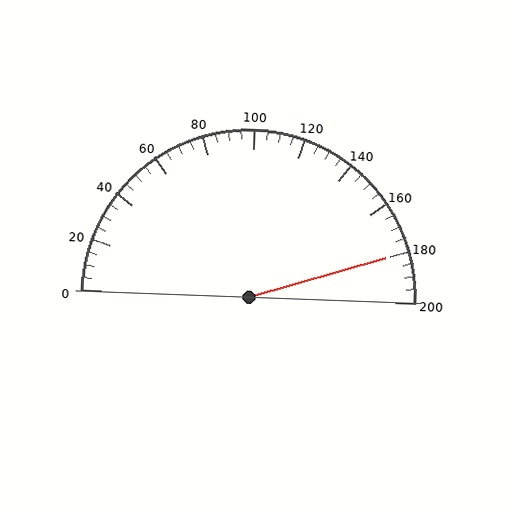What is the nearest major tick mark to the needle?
The nearest major tick mark is 180.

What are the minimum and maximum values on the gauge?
The gauge ranges from 0 to 200.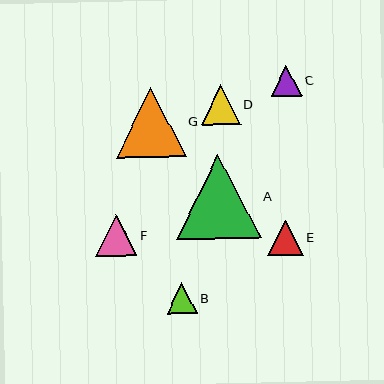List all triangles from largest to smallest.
From largest to smallest: A, G, F, D, E, B, C.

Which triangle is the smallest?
Triangle C is the smallest with a size of approximately 31 pixels.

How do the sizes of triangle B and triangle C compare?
Triangle B and triangle C are approximately the same size.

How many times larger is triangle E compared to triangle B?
Triangle E is approximately 1.2 times the size of triangle B.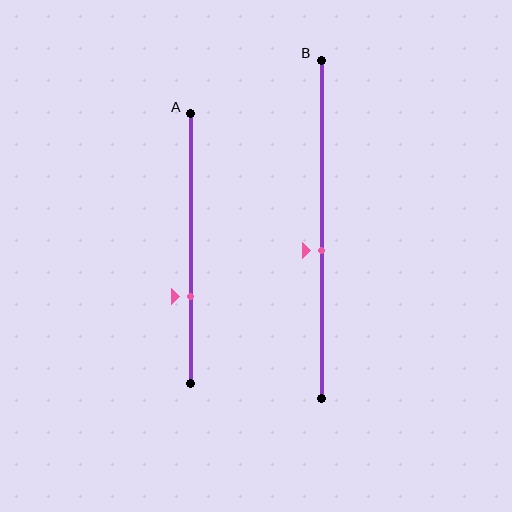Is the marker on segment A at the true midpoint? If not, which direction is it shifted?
No, the marker on segment A is shifted downward by about 18% of the segment length.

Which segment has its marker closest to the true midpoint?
Segment B has its marker closest to the true midpoint.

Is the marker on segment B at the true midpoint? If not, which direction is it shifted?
No, the marker on segment B is shifted downward by about 6% of the segment length.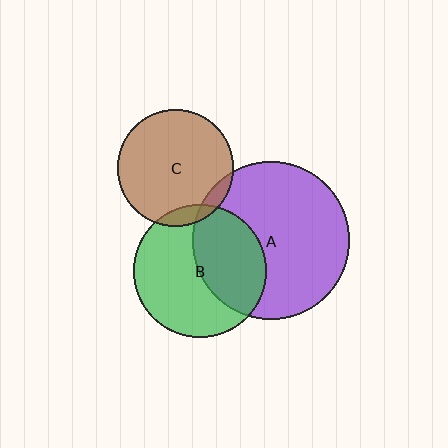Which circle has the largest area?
Circle A (purple).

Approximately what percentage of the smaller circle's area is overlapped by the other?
Approximately 10%.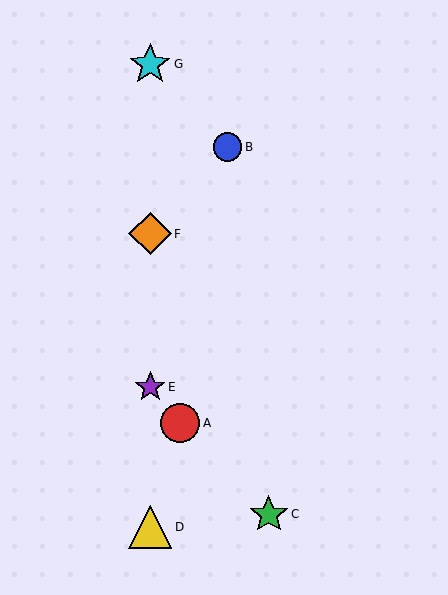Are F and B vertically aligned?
No, F is at x≈150 and B is at x≈228.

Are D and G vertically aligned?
Yes, both are at x≈150.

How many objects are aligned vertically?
4 objects (D, E, F, G) are aligned vertically.